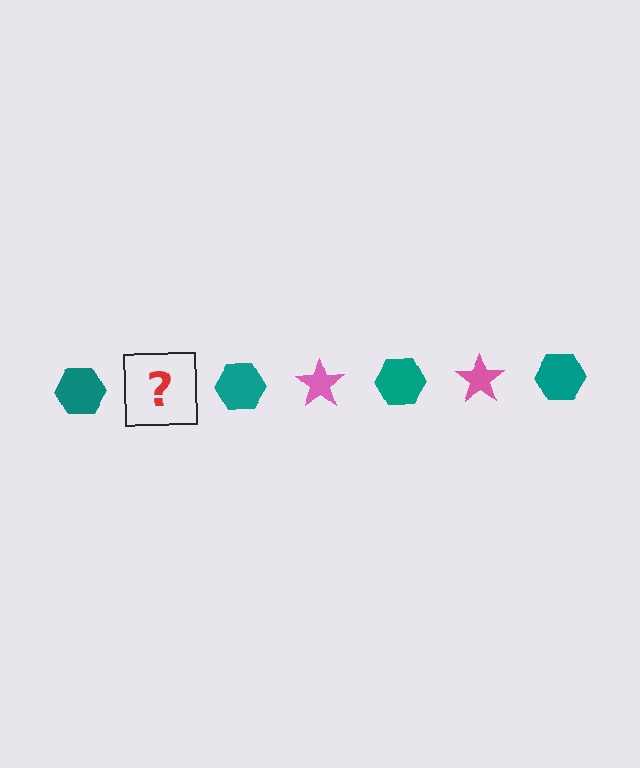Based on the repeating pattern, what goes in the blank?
The blank should be a pink star.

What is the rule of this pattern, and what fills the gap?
The rule is that the pattern alternates between teal hexagon and pink star. The gap should be filled with a pink star.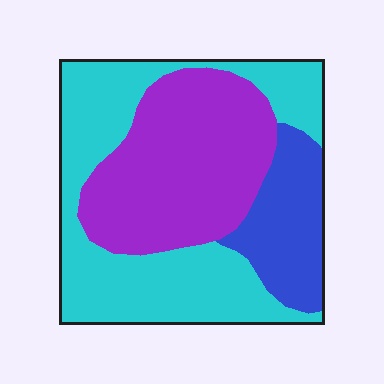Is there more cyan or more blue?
Cyan.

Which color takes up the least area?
Blue, at roughly 15%.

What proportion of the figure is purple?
Purple covers about 40% of the figure.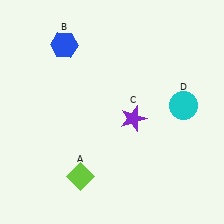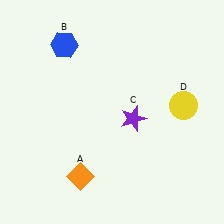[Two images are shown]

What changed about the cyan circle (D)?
In Image 1, D is cyan. In Image 2, it changed to yellow.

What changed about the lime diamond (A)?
In Image 1, A is lime. In Image 2, it changed to orange.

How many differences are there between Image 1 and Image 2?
There are 2 differences between the two images.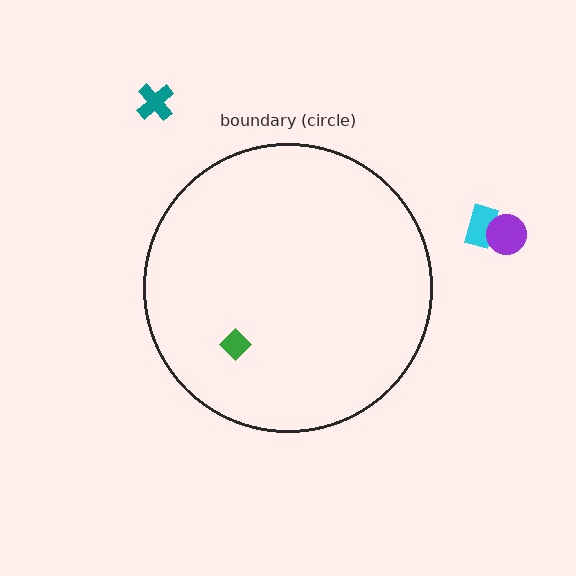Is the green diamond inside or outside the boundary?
Inside.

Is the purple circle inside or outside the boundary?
Outside.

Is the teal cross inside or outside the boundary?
Outside.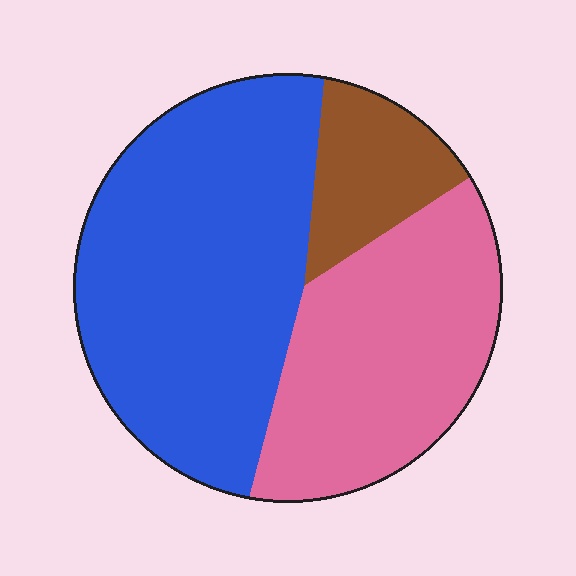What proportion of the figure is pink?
Pink covers 35% of the figure.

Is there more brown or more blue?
Blue.